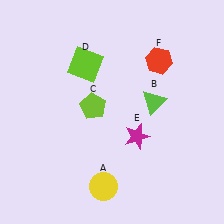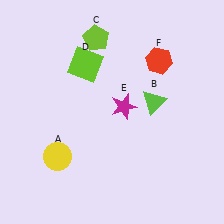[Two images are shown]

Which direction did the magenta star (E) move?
The magenta star (E) moved up.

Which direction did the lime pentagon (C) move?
The lime pentagon (C) moved up.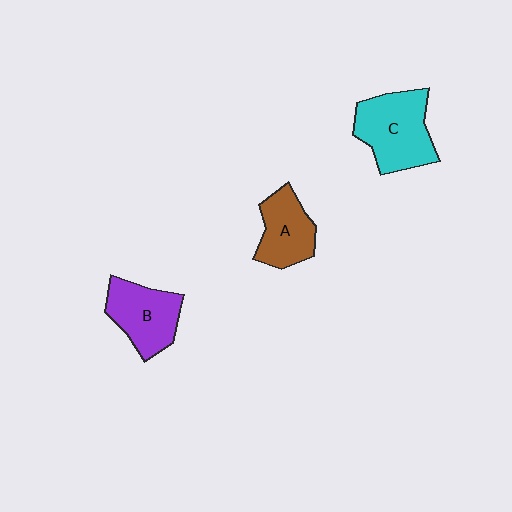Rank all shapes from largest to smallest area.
From largest to smallest: C (cyan), B (purple), A (brown).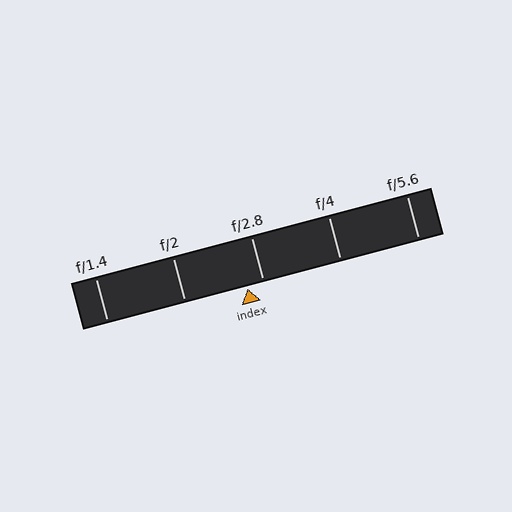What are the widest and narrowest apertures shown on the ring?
The widest aperture shown is f/1.4 and the narrowest is f/5.6.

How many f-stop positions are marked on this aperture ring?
There are 5 f-stop positions marked.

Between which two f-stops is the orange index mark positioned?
The index mark is between f/2 and f/2.8.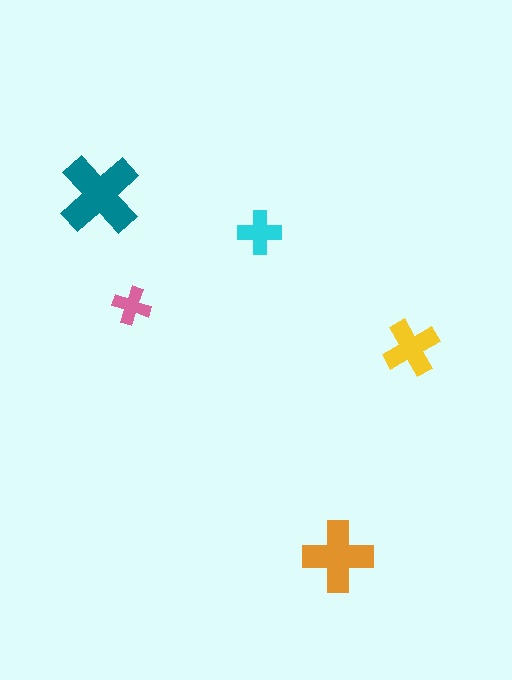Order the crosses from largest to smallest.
the teal one, the orange one, the yellow one, the cyan one, the pink one.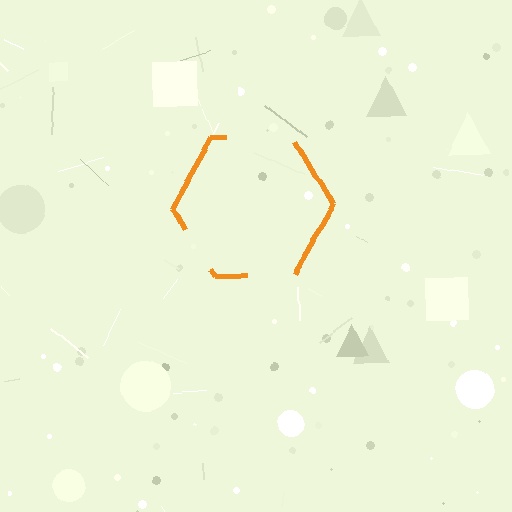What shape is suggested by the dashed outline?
The dashed outline suggests a hexagon.